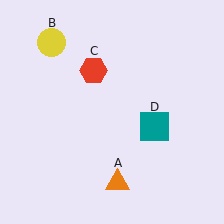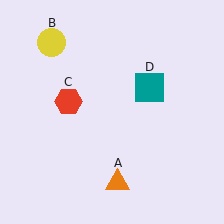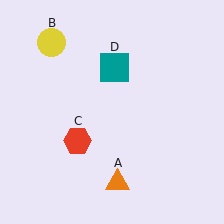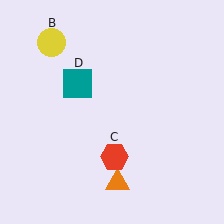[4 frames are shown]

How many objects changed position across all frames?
2 objects changed position: red hexagon (object C), teal square (object D).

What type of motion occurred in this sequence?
The red hexagon (object C), teal square (object D) rotated counterclockwise around the center of the scene.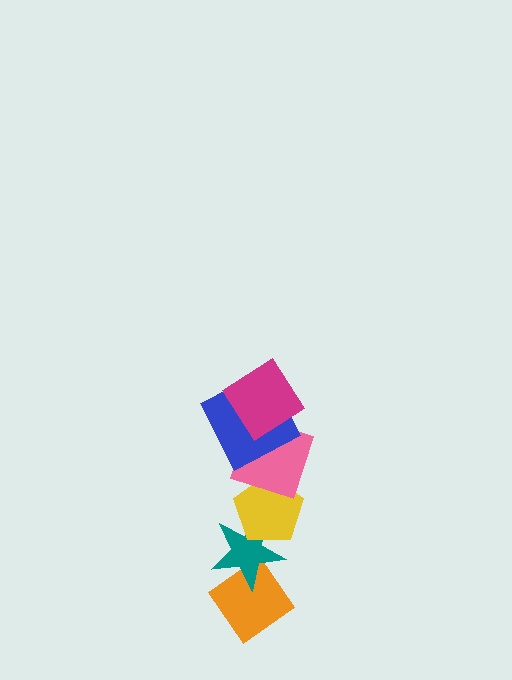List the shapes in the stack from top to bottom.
From top to bottom: the magenta diamond, the blue square, the pink square, the yellow pentagon, the teal star, the orange diamond.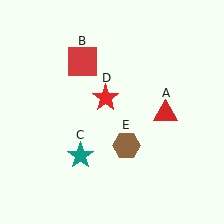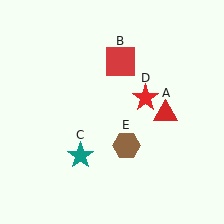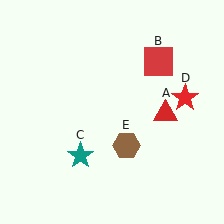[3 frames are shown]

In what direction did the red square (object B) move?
The red square (object B) moved right.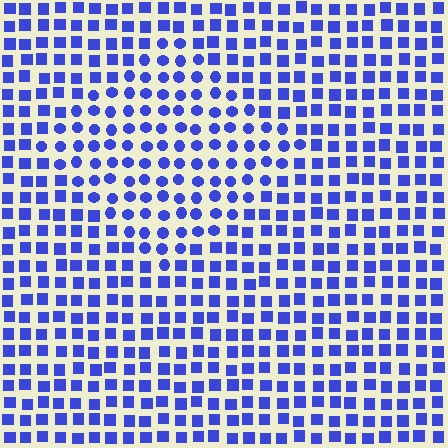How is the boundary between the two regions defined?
The boundary is defined by a change in element shape: circles inside vs. squares outside. All elements share the same color and spacing.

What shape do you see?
I see a diamond.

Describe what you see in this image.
The image is filled with small blue elements arranged in a uniform grid. A diamond-shaped region contains circles, while the surrounding area contains squares. The boundary is defined purely by the change in element shape.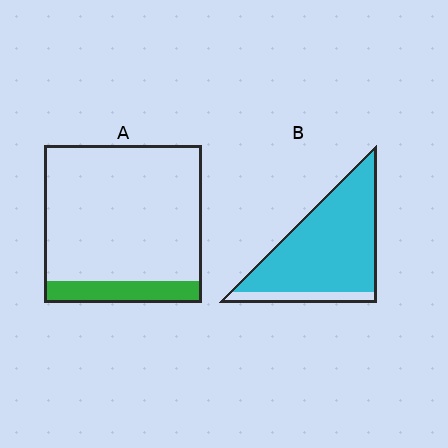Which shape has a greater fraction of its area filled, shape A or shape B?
Shape B.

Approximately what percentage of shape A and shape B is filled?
A is approximately 15% and B is approximately 85%.